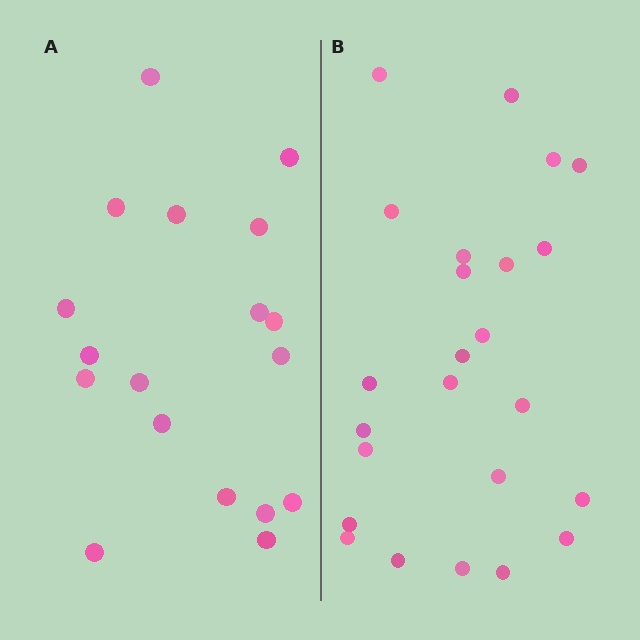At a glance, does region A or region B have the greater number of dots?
Region B (the right region) has more dots.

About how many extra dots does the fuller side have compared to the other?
Region B has about 6 more dots than region A.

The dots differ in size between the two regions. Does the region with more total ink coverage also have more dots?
No. Region A has more total ink coverage because its dots are larger, but region B actually contains more individual dots. Total area can be misleading — the number of items is what matters here.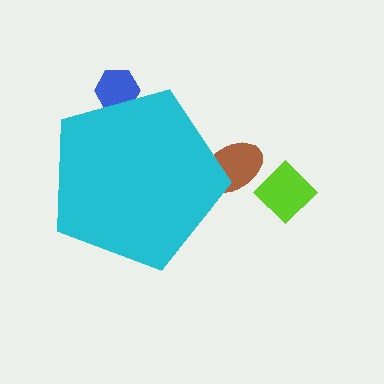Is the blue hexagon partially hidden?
Yes, the blue hexagon is partially hidden behind the cyan pentagon.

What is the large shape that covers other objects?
A cyan pentagon.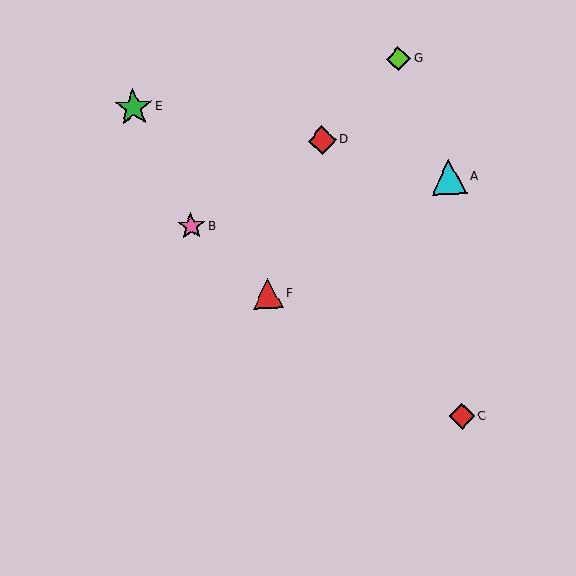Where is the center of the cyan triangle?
The center of the cyan triangle is at (449, 177).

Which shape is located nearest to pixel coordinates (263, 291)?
The red triangle (labeled F) at (268, 294) is nearest to that location.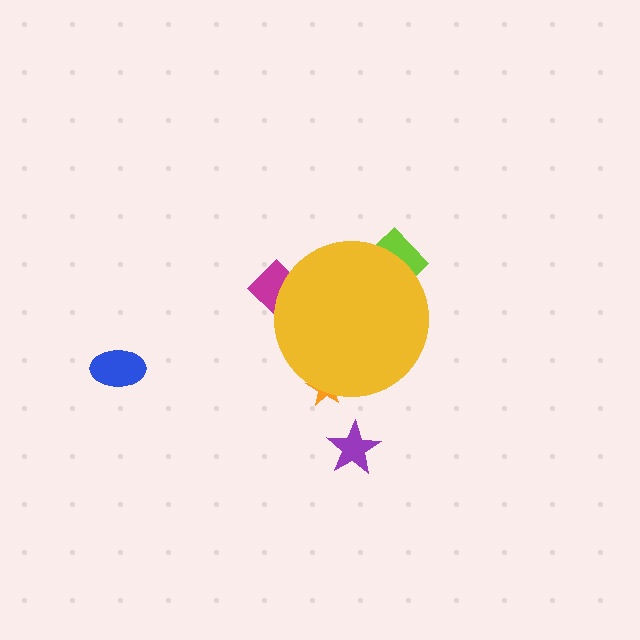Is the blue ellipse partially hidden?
No, the blue ellipse is fully visible.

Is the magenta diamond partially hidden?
Yes, the magenta diamond is partially hidden behind the yellow circle.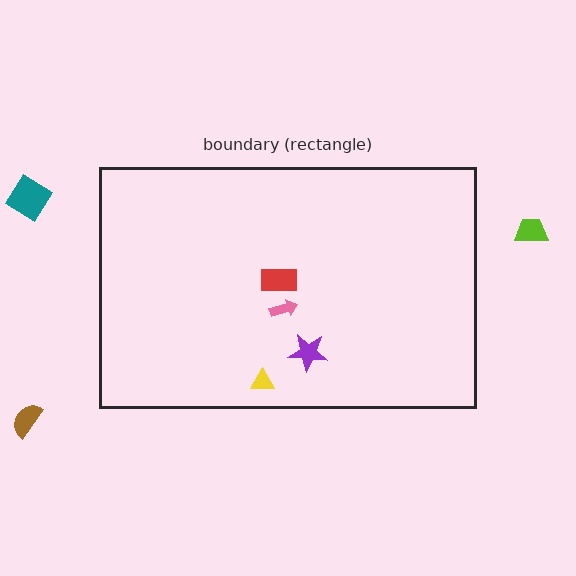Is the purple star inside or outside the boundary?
Inside.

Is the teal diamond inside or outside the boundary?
Outside.